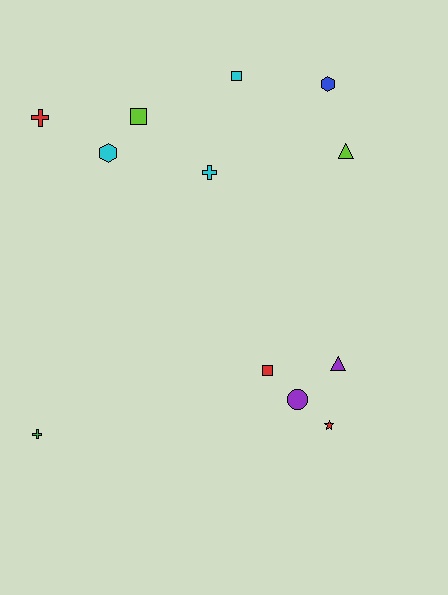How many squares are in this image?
There are 3 squares.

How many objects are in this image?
There are 12 objects.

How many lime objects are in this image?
There are 2 lime objects.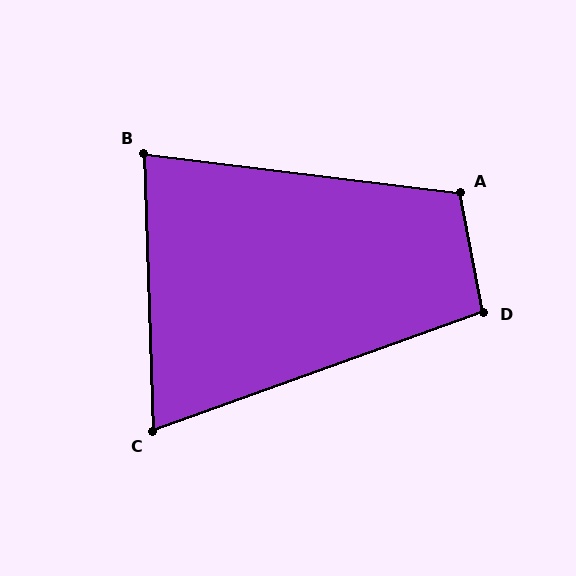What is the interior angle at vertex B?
Approximately 81 degrees (acute).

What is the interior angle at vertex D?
Approximately 99 degrees (obtuse).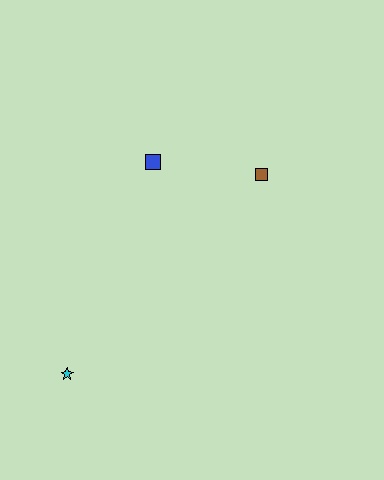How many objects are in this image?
There are 3 objects.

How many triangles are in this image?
There are no triangles.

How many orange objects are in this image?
There are no orange objects.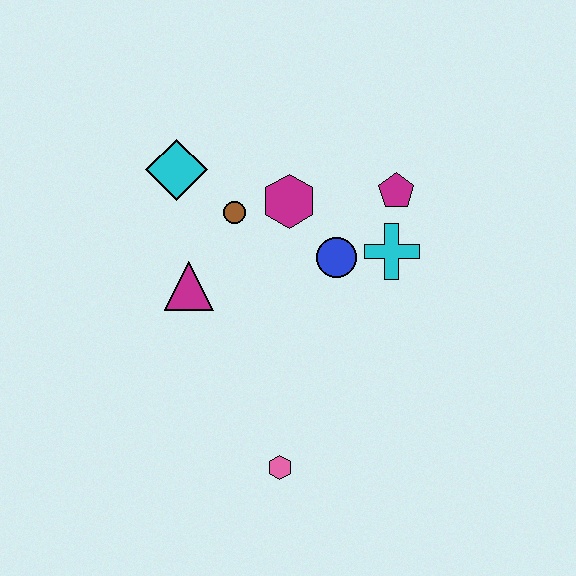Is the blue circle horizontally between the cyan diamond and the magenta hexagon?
No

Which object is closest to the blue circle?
The cyan cross is closest to the blue circle.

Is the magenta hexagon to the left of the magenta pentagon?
Yes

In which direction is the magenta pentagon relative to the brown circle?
The magenta pentagon is to the right of the brown circle.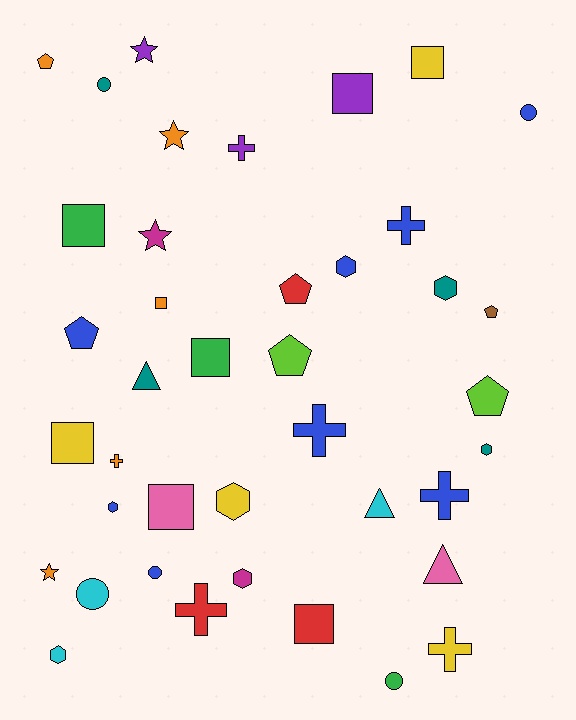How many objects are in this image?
There are 40 objects.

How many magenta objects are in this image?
There are 2 magenta objects.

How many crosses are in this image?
There are 7 crosses.